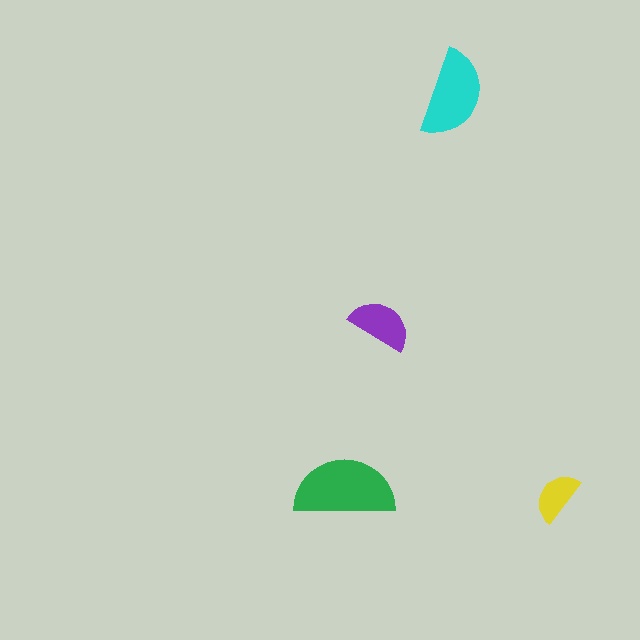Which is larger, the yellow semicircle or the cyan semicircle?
The cyan one.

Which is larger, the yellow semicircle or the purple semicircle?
The purple one.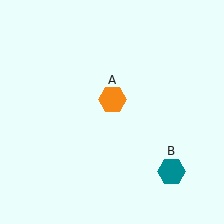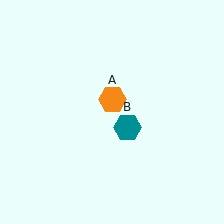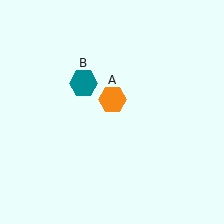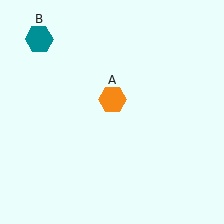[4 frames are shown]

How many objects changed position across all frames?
1 object changed position: teal hexagon (object B).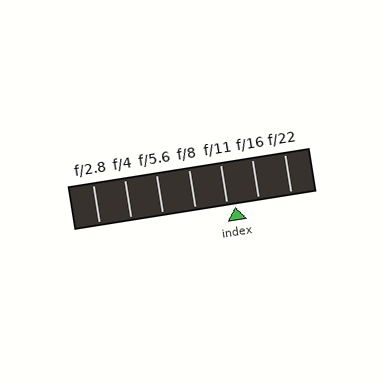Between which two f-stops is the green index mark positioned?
The index mark is between f/11 and f/16.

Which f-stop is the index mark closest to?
The index mark is closest to f/11.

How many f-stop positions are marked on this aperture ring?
There are 7 f-stop positions marked.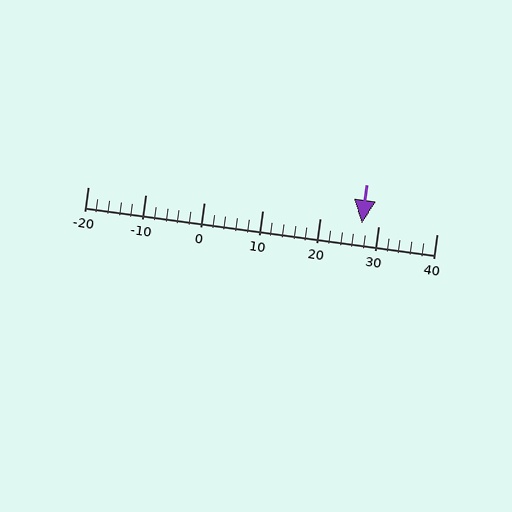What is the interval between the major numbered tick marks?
The major tick marks are spaced 10 units apart.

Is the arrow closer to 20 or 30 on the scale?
The arrow is closer to 30.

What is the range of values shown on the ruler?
The ruler shows values from -20 to 40.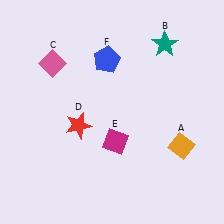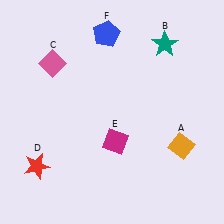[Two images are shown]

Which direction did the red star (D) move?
The red star (D) moved left.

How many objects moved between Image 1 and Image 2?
2 objects moved between the two images.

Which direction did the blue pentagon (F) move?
The blue pentagon (F) moved up.